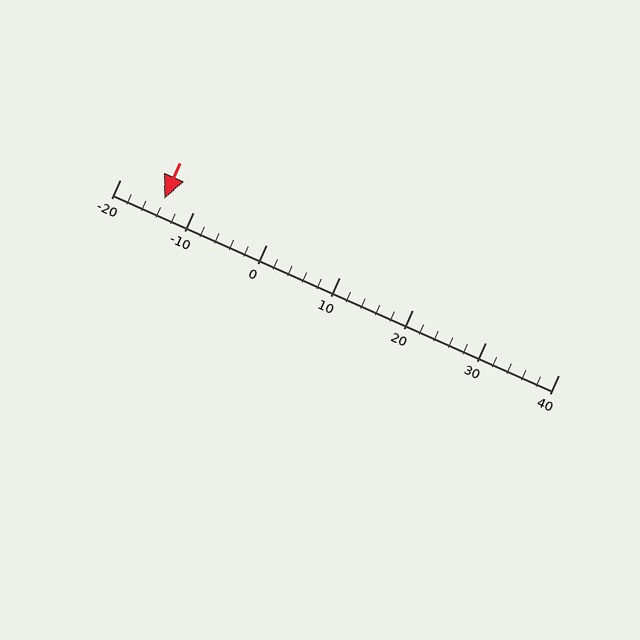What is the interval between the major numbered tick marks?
The major tick marks are spaced 10 units apart.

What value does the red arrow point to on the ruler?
The red arrow points to approximately -14.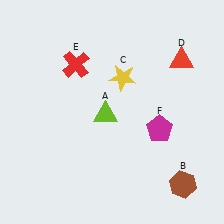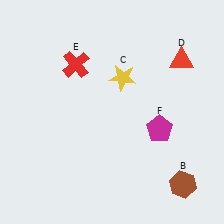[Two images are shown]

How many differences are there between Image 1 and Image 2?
There is 1 difference between the two images.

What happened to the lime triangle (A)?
The lime triangle (A) was removed in Image 2. It was in the bottom-left area of Image 1.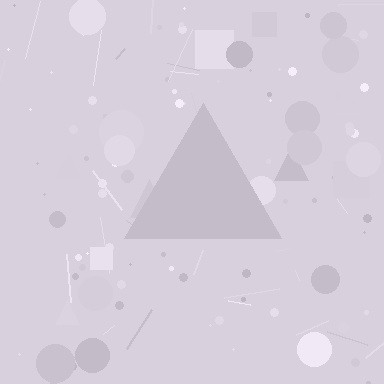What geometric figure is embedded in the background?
A triangle is embedded in the background.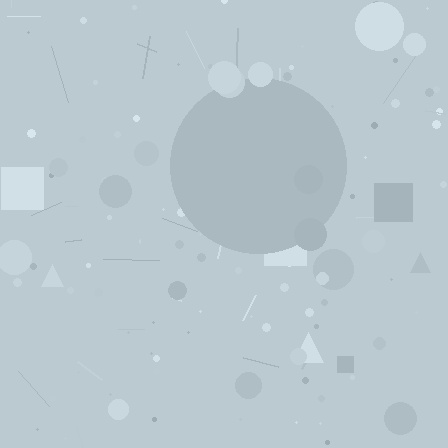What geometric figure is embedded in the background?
A circle is embedded in the background.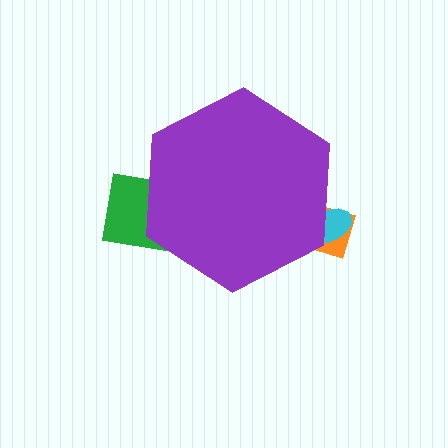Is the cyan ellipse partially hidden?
Yes, the cyan ellipse is partially hidden behind the purple hexagon.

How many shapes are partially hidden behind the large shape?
3 shapes are partially hidden.